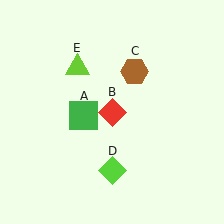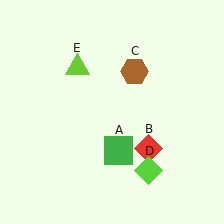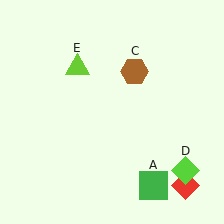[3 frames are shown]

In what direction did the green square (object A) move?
The green square (object A) moved down and to the right.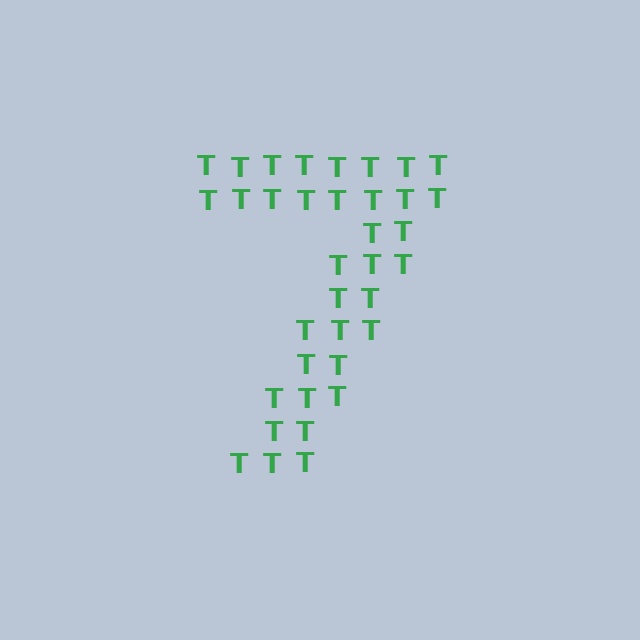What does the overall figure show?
The overall figure shows the digit 7.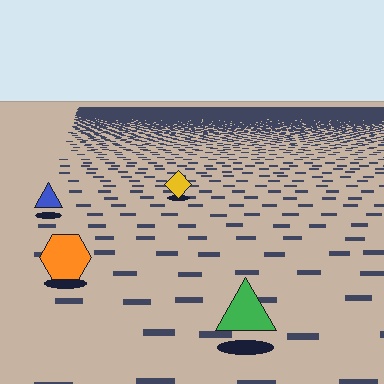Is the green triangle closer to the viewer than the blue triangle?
Yes. The green triangle is closer — you can tell from the texture gradient: the ground texture is coarser near it.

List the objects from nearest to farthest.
From nearest to farthest: the green triangle, the orange hexagon, the blue triangle, the yellow diamond.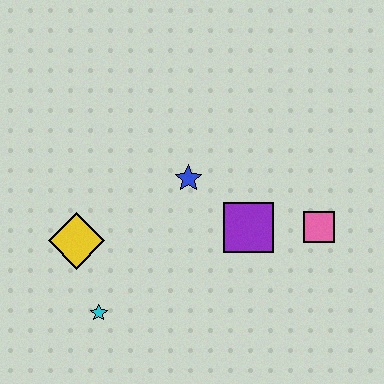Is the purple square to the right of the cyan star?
Yes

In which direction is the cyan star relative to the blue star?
The cyan star is below the blue star.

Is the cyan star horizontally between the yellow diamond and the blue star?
Yes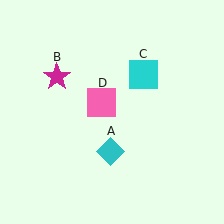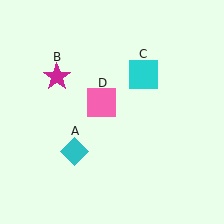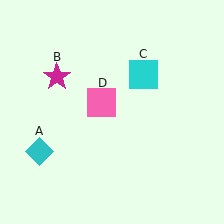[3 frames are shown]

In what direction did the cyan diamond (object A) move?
The cyan diamond (object A) moved left.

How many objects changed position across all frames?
1 object changed position: cyan diamond (object A).